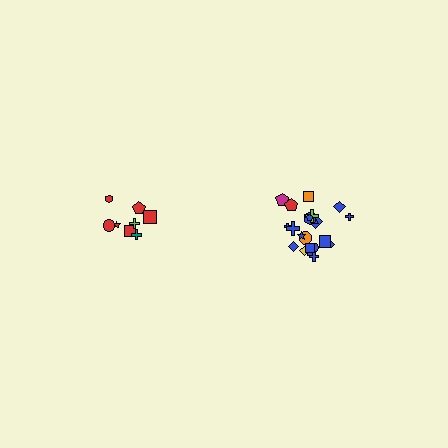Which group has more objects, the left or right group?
The right group.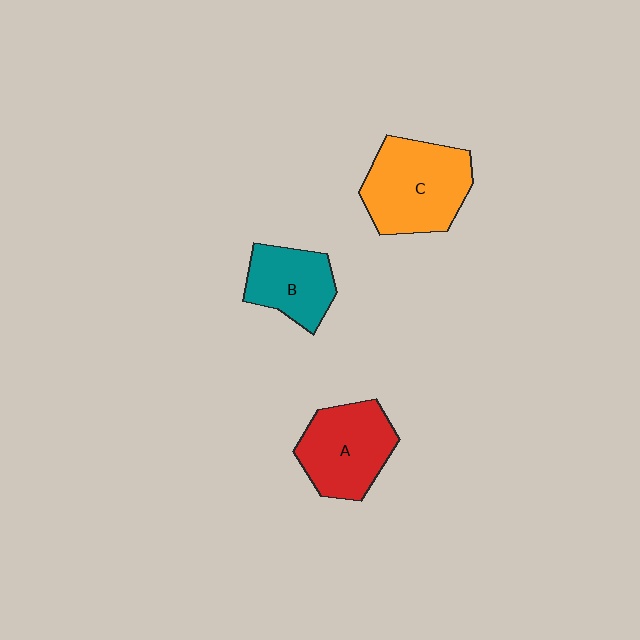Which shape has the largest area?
Shape C (orange).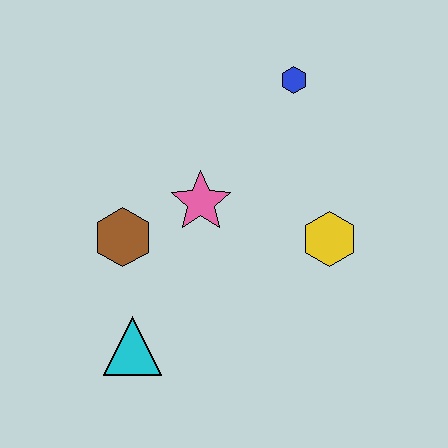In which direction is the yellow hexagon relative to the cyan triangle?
The yellow hexagon is to the right of the cyan triangle.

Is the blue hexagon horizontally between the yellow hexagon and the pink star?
Yes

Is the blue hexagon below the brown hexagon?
No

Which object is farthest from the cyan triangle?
The blue hexagon is farthest from the cyan triangle.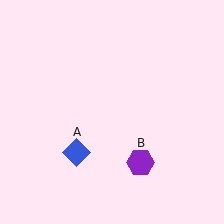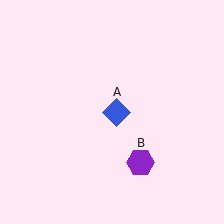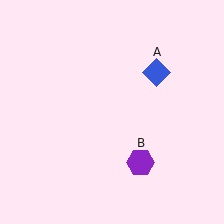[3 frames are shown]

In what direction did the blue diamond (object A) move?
The blue diamond (object A) moved up and to the right.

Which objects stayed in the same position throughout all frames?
Purple hexagon (object B) remained stationary.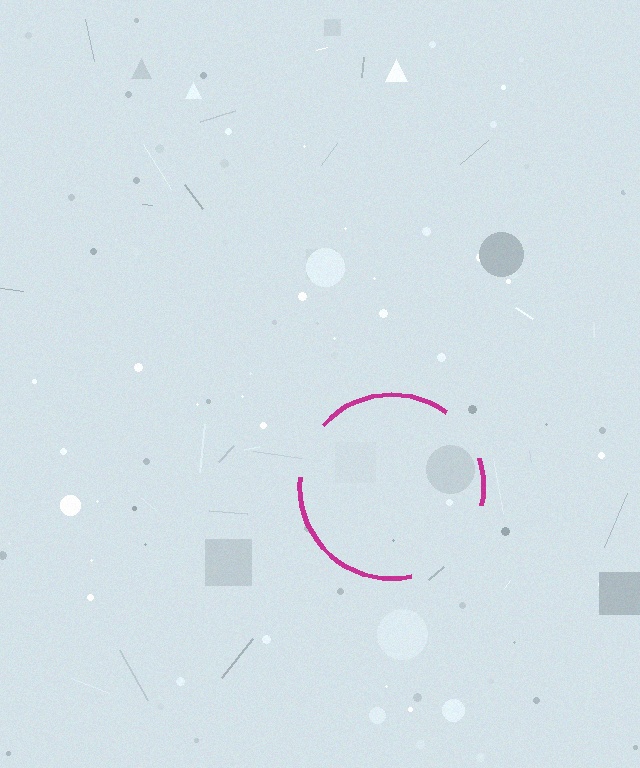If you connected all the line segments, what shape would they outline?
They would outline a circle.